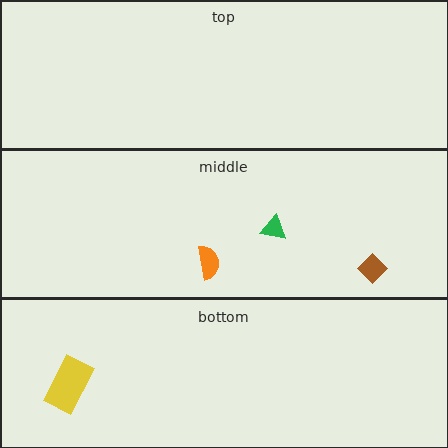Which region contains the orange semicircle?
The middle region.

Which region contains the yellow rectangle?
The bottom region.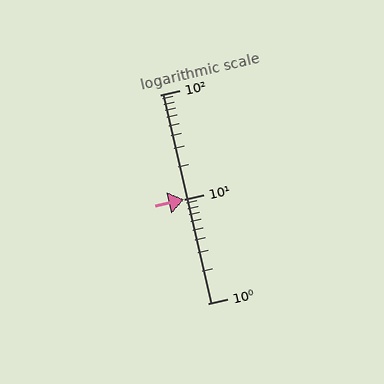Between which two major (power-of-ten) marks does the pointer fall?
The pointer is between 10 and 100.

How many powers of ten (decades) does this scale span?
The scale spans 2 decades, from 1 to 100.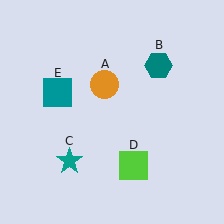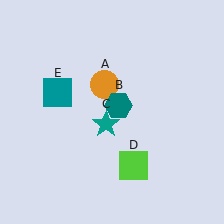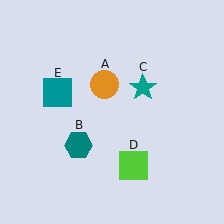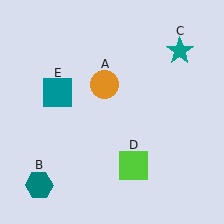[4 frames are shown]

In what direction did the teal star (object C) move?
The teal star (object C) moved up and to the right.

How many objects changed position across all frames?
2 objects changed position: teal hexagon (object B), teal star (object C).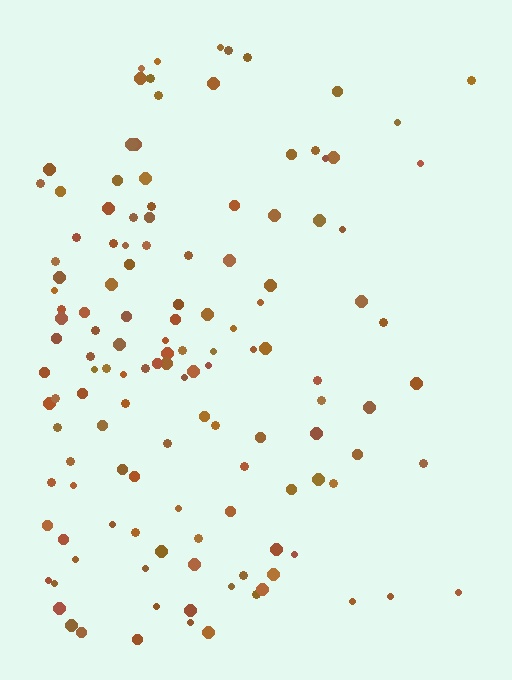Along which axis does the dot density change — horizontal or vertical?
Horizontal.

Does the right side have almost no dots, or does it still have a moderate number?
Still a moderate number, just noticeably fewer than the left.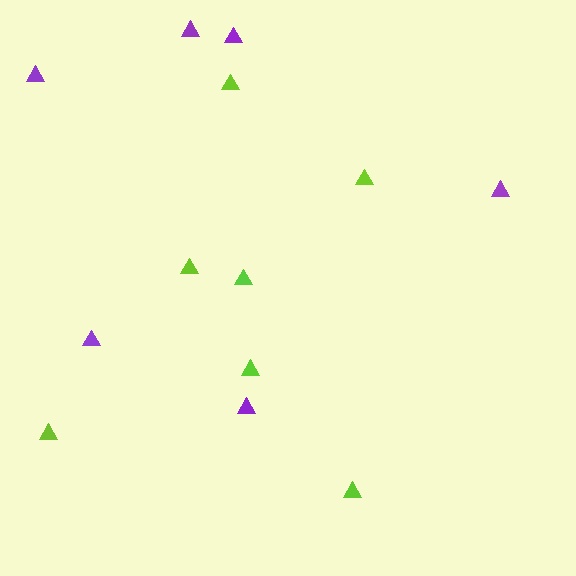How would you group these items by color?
There are 2 groups: one group of lime triangles (7) and one group of purple triangles (6).